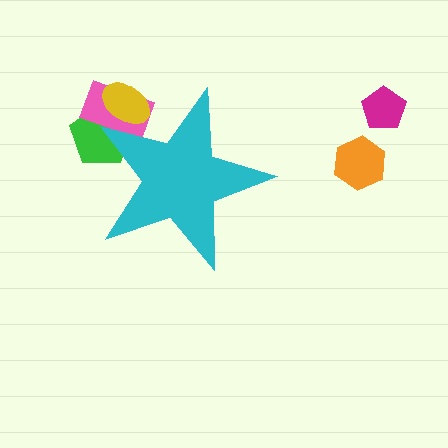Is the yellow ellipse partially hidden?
Yes, the yellow ellipse is partially hidden behind the cyan star.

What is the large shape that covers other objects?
A cyan star.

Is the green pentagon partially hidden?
Yes, the green pentagon is partially hidden behind the cyan star.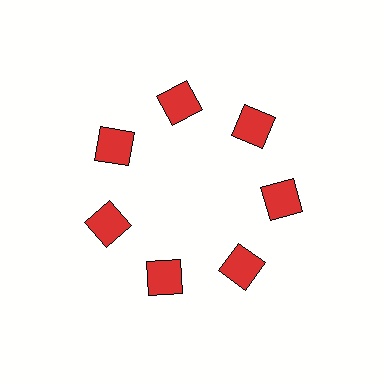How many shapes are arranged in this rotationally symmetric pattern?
There are 7 shapes, arranged in 7 groups of 1.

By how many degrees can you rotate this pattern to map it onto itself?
The pattern maps onto itself every 51 degrees of rotation.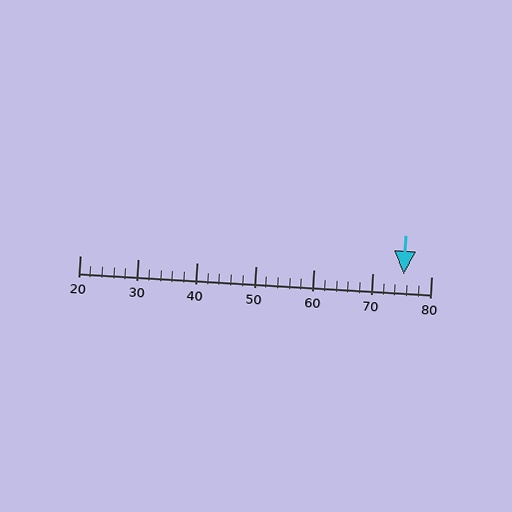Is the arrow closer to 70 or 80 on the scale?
The arrow is closer to 80.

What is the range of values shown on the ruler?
The ruler shows values from 20 to 80.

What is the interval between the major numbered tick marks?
The major tick marks are spaced 10 units apart.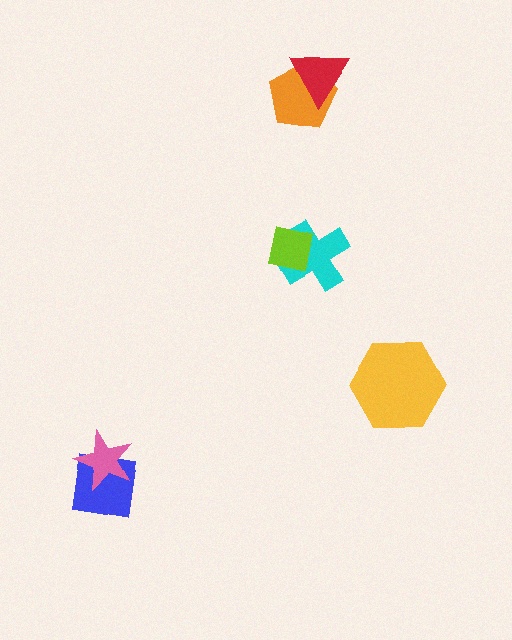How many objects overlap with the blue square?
1 object overlaps with the blue square.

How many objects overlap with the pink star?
1 object overlaps with the pink star.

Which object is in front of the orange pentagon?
The red triangle is in front of the orange pentagon.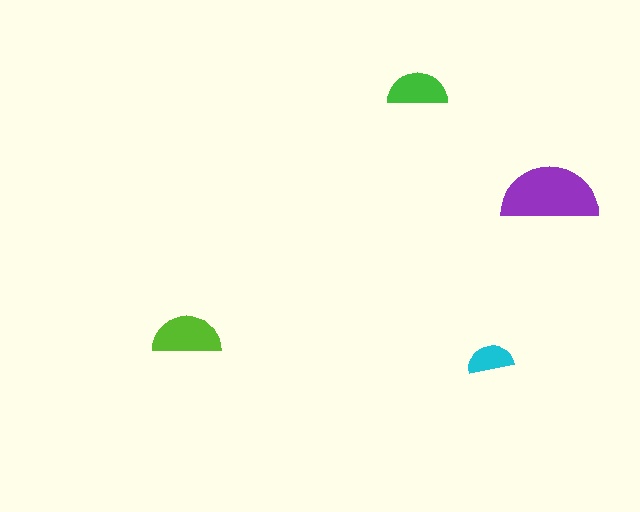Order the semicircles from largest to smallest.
the purple one, the lime one, the green one, the cyan one.